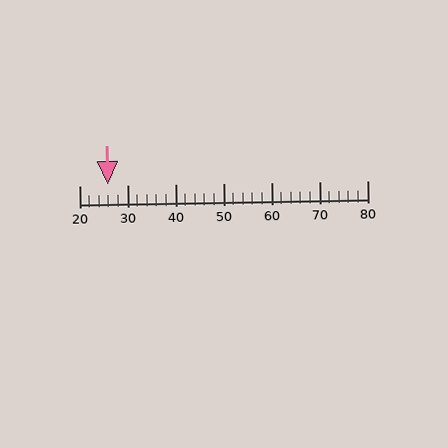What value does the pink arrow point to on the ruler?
The pink arrow points to approximately 26.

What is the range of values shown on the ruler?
The ruler shows values from 20 to 80.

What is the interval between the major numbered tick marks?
The major tick marks are spaced 10 units apart.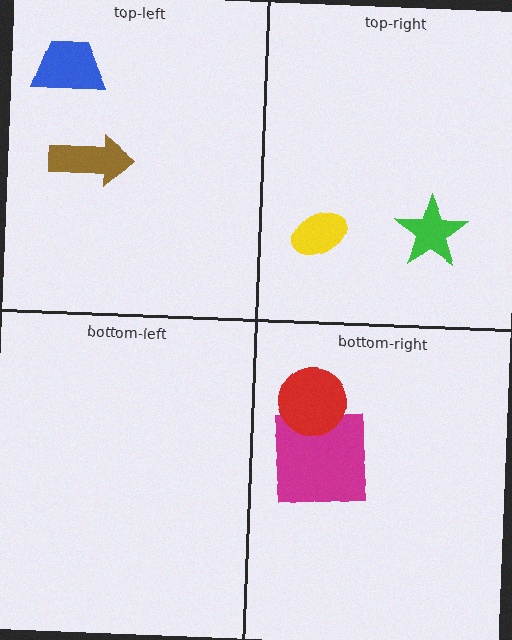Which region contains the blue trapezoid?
The top-left region.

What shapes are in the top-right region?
The yellow ellipse, the green star.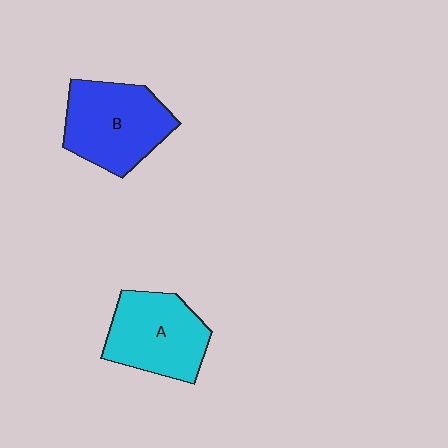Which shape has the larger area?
Shape B (blue).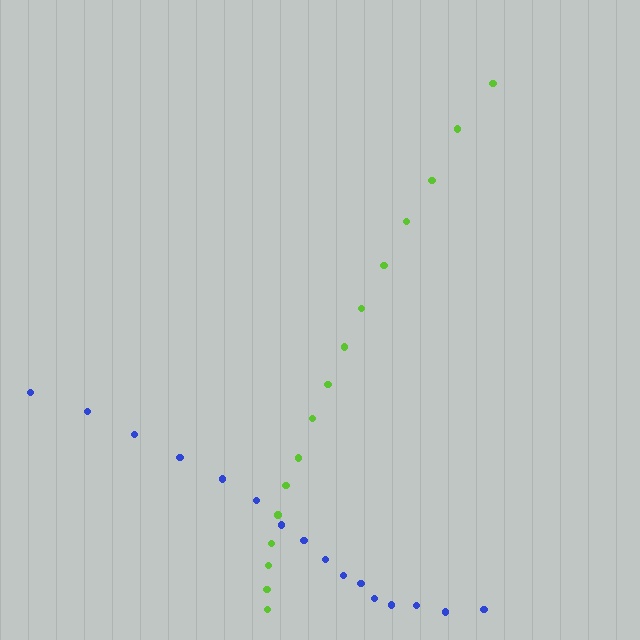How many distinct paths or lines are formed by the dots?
There are 2 distinct paths.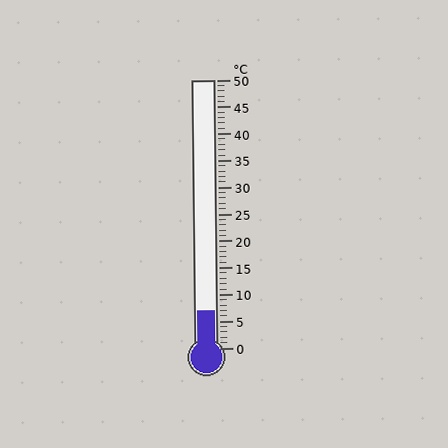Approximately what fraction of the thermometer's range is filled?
The thermometer is filled to approximately 15% of its range.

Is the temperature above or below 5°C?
The temperature is above 5°C.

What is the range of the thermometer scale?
The thermometer scale ranges from 0°C to 50°C.